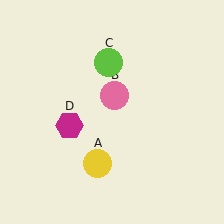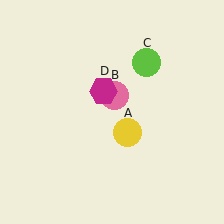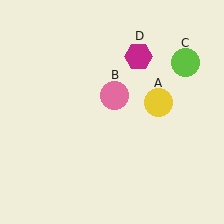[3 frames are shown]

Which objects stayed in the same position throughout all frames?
Pink circle (object B) remained stationary.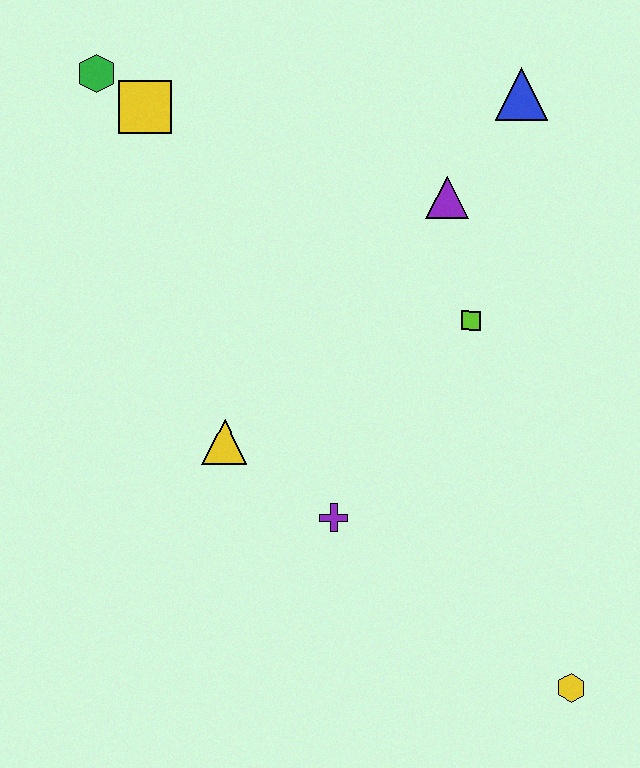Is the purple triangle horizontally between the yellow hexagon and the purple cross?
Yes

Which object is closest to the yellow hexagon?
The purple cross is closest to the yellow hexagon.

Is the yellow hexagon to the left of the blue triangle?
No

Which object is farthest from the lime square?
The green hexagon is farthest from the lime square.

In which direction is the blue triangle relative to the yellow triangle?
The blue triangle is above the yellow triangle.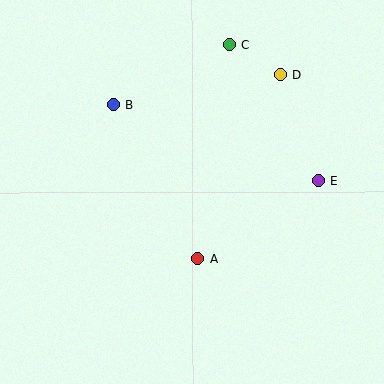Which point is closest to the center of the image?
Point A at (198, 259) is closest to the center.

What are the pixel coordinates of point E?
Point E is at (318, 180).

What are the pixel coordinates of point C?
Point C is at (229, 45).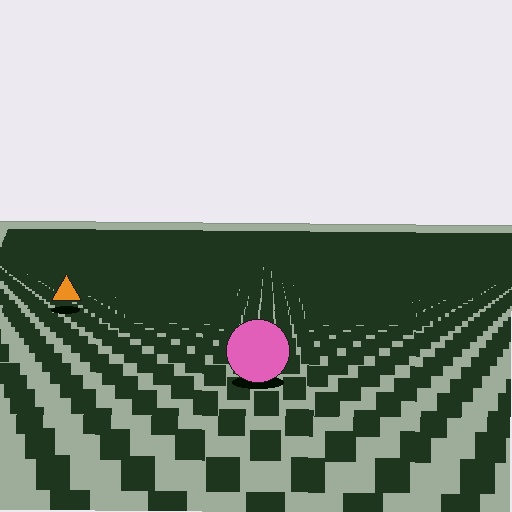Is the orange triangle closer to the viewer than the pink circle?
No. The pink circle is closer — you can tell from the texture gradient: the ground texture is coarser near it.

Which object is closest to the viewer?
The pink circle is closest. The texture marks near it are larger and more spread out.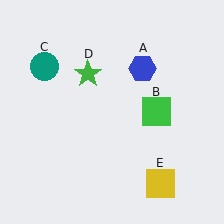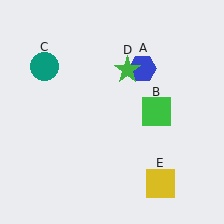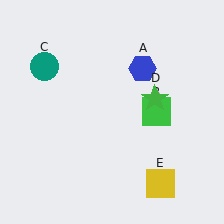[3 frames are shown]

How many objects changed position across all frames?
1 object changed position: green star (object D).